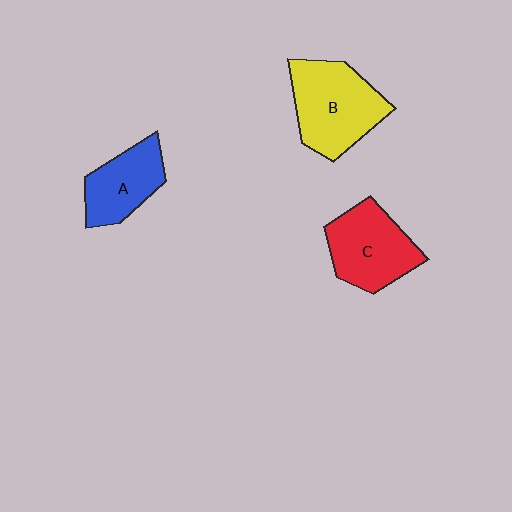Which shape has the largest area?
Shape B (yellow).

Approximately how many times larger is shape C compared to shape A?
Approximately 1.2 times.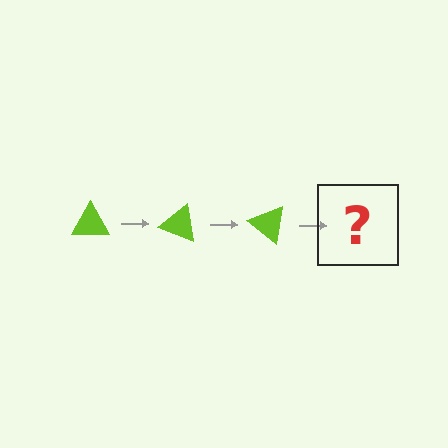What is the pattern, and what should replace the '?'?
The pattern is that the triangle rotates 20 degrees each step. The '?' should be a lime triangle rotated 60 degrees.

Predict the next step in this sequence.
The next step is a lime triangle rotated 60 degrees.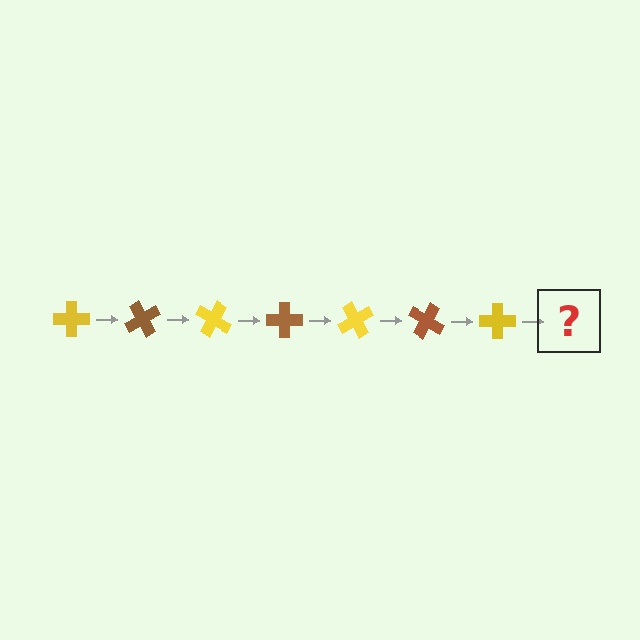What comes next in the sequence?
The next element should be a brown cross, rotated 420 degrees from the start.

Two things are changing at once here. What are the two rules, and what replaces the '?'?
The two rules are that it rotates 60 degrees each step and the color cycles through yellow and brown. The '?' should be a brown cross, rotated 420 degrees from the start.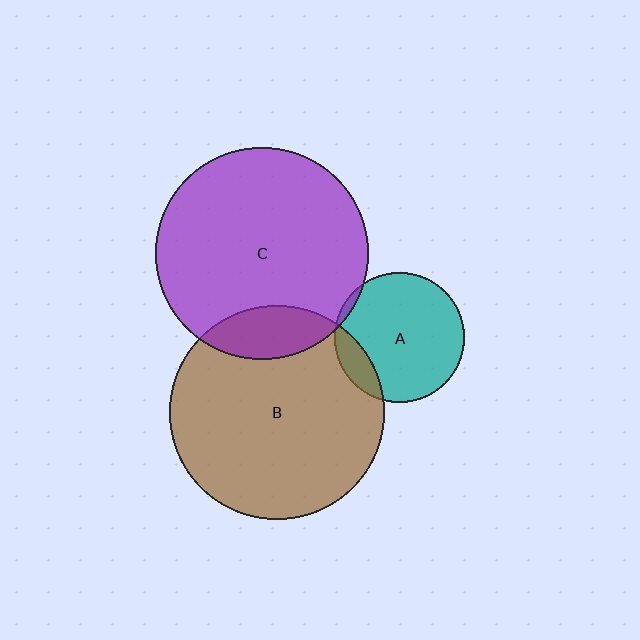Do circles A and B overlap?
Yes.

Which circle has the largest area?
Circle B (brown).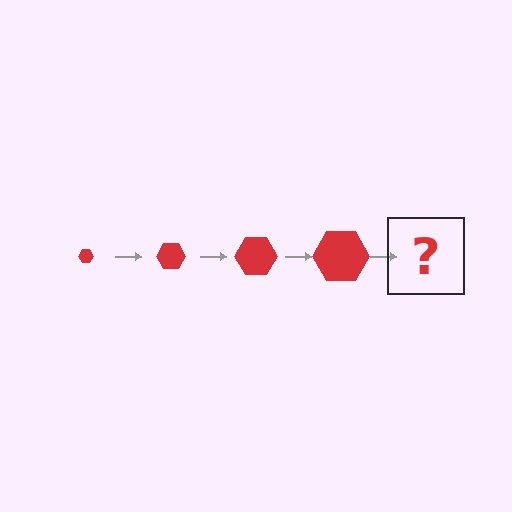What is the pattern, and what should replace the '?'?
The pattern is that the hexagon gets progressively larger each step. The '?' should be a red hexagon, larger than the previous one.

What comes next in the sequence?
The next element should be a red hexagon, larger than the previous one.